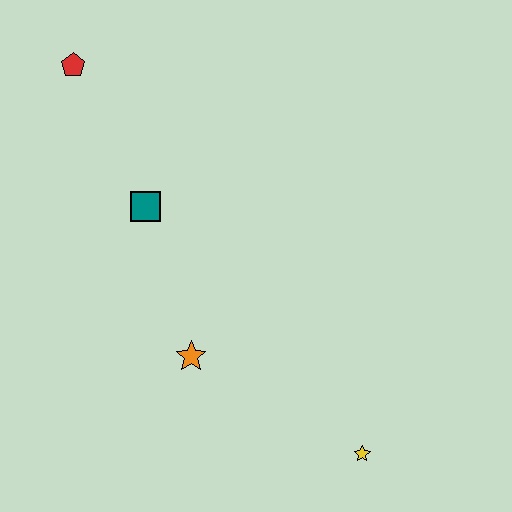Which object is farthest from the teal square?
The yellow star is farthest from the teal square.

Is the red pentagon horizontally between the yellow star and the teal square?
No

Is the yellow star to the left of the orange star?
No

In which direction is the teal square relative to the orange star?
The teal square is above the orange star.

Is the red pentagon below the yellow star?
No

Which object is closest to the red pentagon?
The teal square is closest to the red pentagon.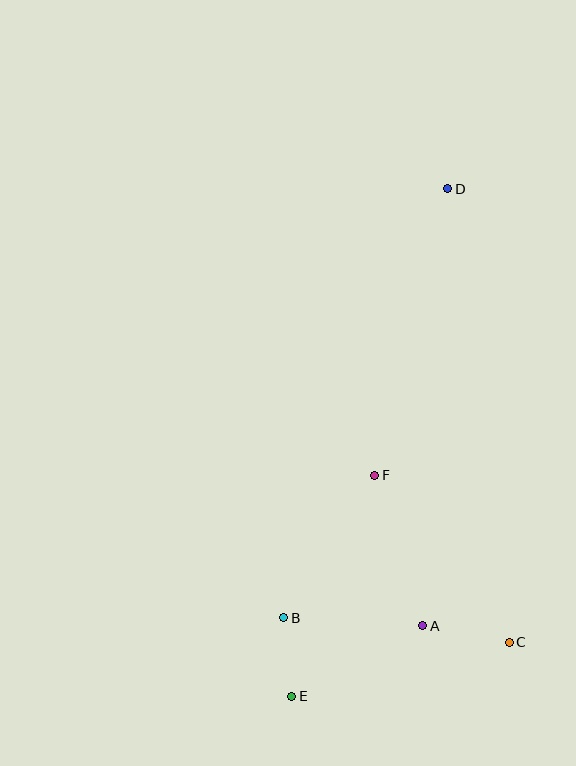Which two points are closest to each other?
Points B and E are closest to each other.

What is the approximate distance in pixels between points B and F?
The distance between B and F is approximately 169 pixels.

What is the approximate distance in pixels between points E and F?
The distance between E and F is approximately 236 pixels.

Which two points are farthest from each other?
Points D and E are farthest from each other.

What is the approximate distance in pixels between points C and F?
The distance between C and F is approximately 214 pixels.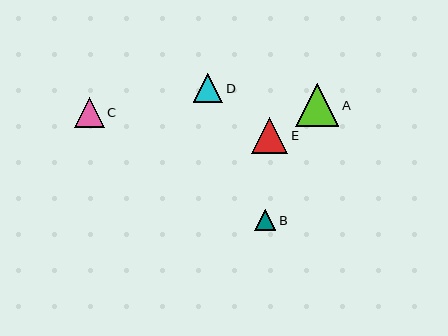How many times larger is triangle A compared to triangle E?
Triangle A is approximately 1.2 times the size of triangle E.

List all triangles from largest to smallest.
From largest to smallest: A, E, C, D, B.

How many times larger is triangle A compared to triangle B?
Triangle A is approximately 2.0 times the size of triangle B.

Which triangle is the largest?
Triangle A is the largest with a size of approximately 43 pixels.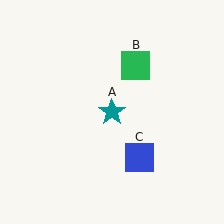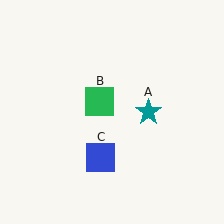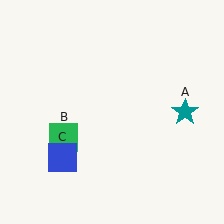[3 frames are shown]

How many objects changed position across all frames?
3 objects changed position: teal star (object A), green square (object B), blue square (object C).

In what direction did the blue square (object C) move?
The blue square (object C) moved left.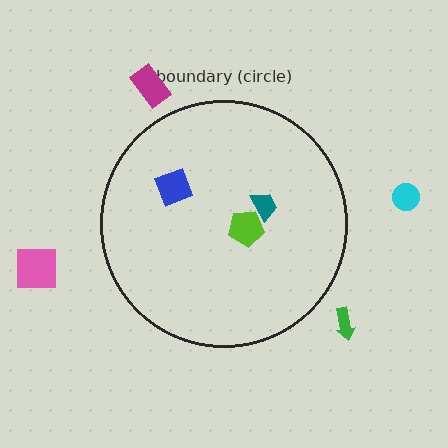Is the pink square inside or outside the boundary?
Outside.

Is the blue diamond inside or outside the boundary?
Inside.